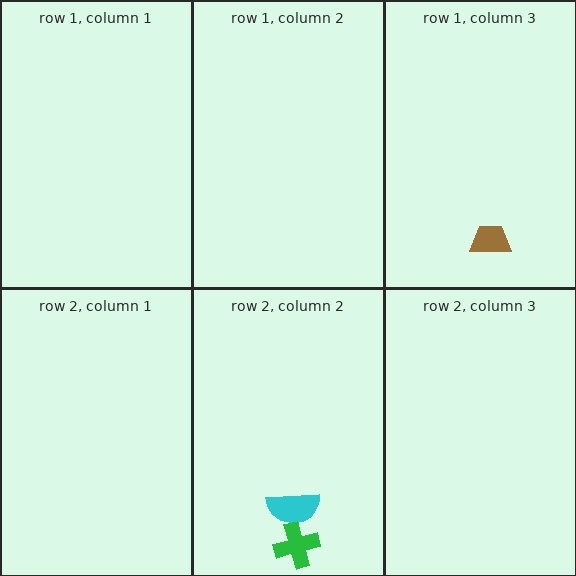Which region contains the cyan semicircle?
The row 2, column 2 region.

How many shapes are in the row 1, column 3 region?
1.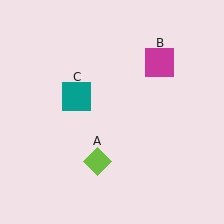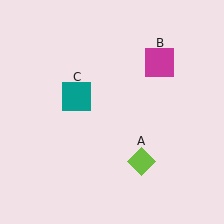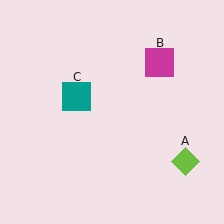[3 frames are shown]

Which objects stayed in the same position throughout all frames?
Magenta square (object B) and teal square (object C) remained stationary.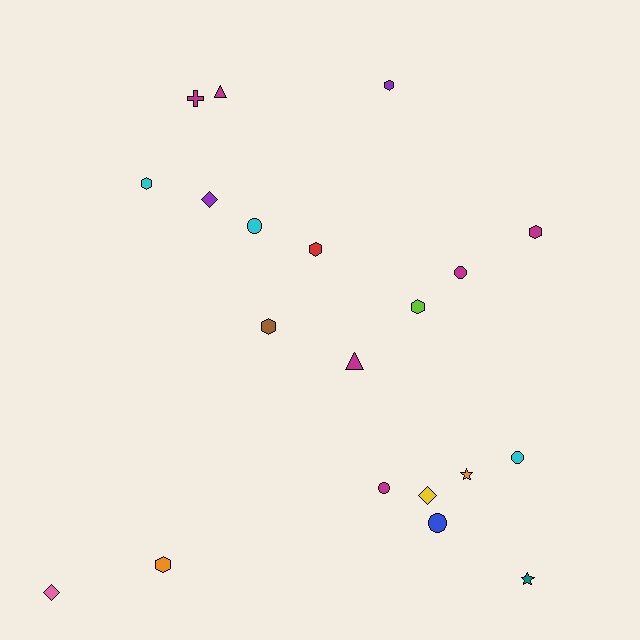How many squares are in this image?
There are no squares.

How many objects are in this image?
There are 20 objects.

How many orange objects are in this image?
There are 2 orange objects.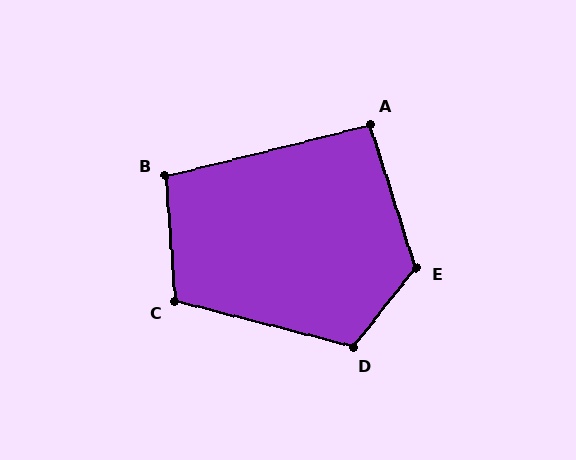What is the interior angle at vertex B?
Approximately 100 degrees (obtuse).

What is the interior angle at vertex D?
Approximately 114 degrees (obtuse).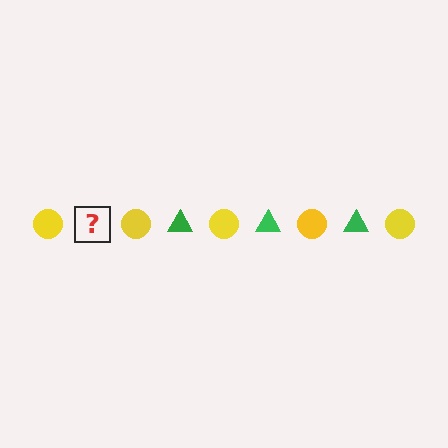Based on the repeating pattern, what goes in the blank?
The blank should be a green triangle.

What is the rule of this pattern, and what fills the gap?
The rule is that the pattern alternates between yellow circle and green triangle. The gap should be filled with a green triangle.